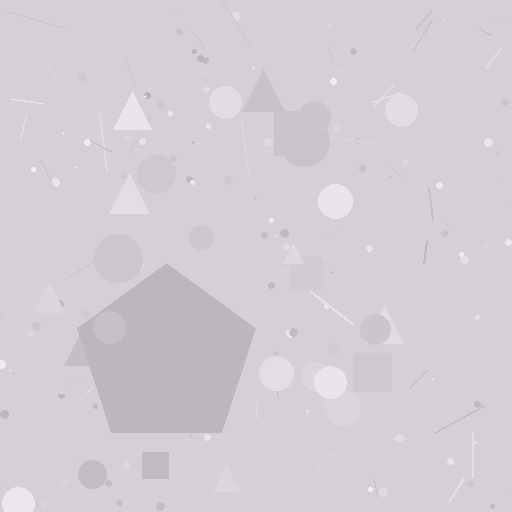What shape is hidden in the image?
A pentagon is hidden in the image.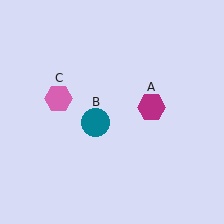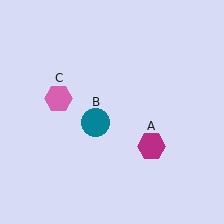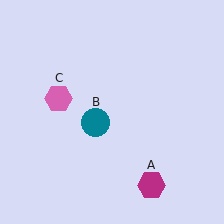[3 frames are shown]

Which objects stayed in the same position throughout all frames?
Teal circle (object B) and pink hexagon (object C) remained stationary.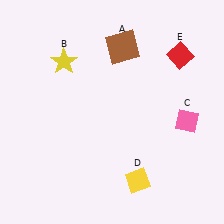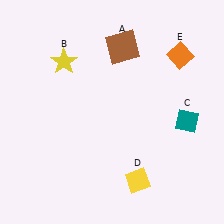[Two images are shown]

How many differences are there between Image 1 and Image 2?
There are 2 differences between the two images.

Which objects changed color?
C changed from pink to teal. E changed from red to orange.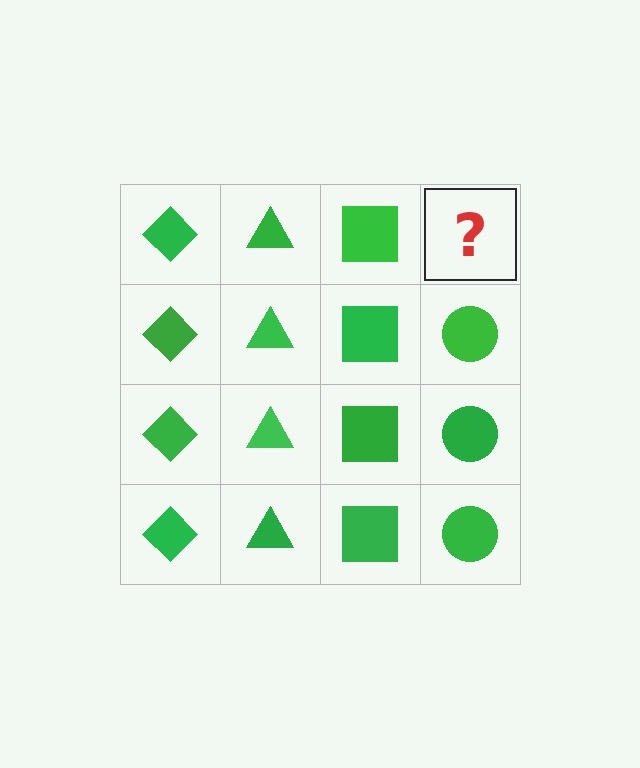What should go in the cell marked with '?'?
The missing cell should contain a green circle.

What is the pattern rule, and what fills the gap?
The rule is that each column has a consistent shape. The gap should be filled with a green circle.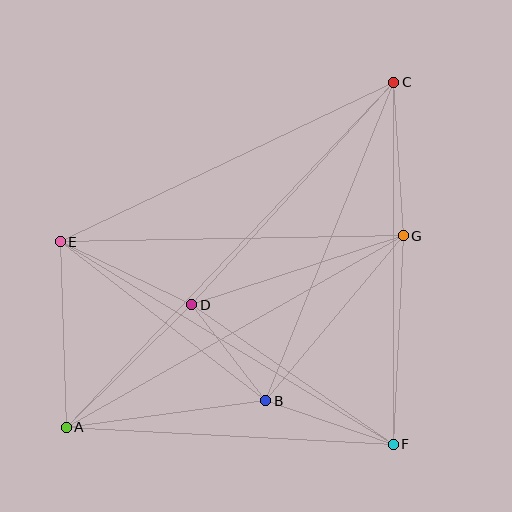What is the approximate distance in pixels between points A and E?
The distance between A and E is approximately 186 pixels.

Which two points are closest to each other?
Points B and D are closest to each other.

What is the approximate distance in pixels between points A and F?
The distance between A and F is approximately 327 pixels.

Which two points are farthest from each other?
Points A and C are farthest from each other.